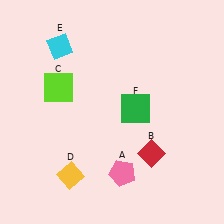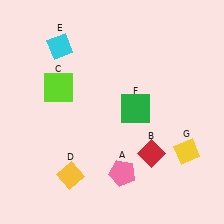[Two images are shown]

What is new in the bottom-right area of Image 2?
A yellow diamond (G) was added in the bottom-right area of Image 2.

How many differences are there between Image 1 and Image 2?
There is 1 difference between the two images.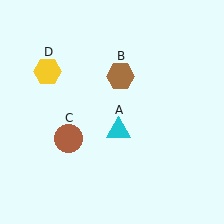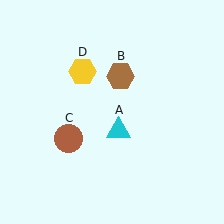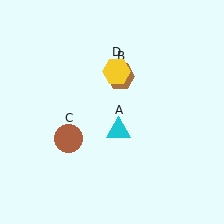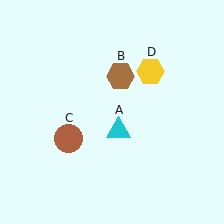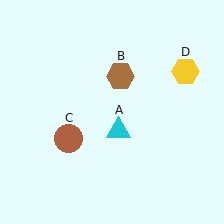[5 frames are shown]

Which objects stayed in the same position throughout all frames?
Cyan triangle (object A) and brown hexagon (object B) and brown circle (object C) remained stationary.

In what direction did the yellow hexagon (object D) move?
The yellow hexagon (object D) moved right.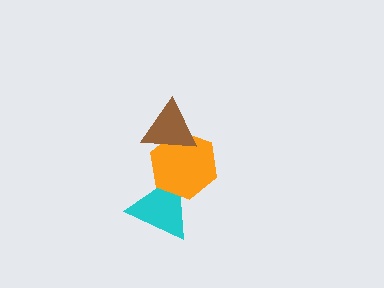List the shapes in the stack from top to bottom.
From top to bottom: the brown triangle, the orange hexagon, the cyan triangle.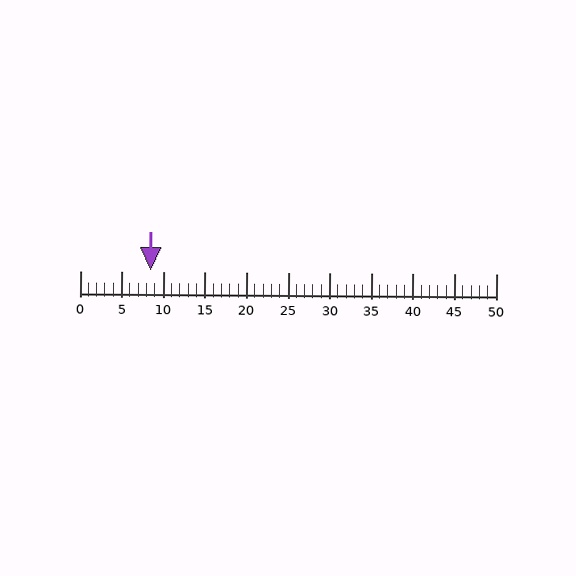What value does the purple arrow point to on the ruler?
The purple arrow points to approximately 8.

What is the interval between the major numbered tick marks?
The major tick marks are spaced 5 units apart.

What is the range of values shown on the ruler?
The ruler shows values from 0 to 50.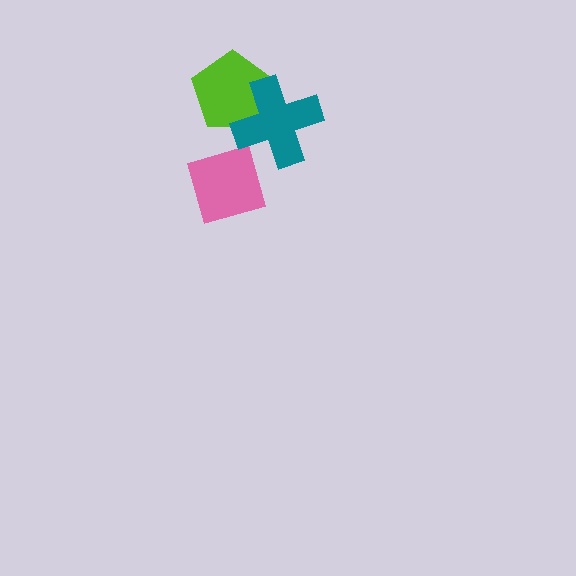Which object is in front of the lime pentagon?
The teal cross is in front of the lime pentagon.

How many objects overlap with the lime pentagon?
1 object overlaps with the lime pentagon.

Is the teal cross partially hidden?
No, no other shape covers it.